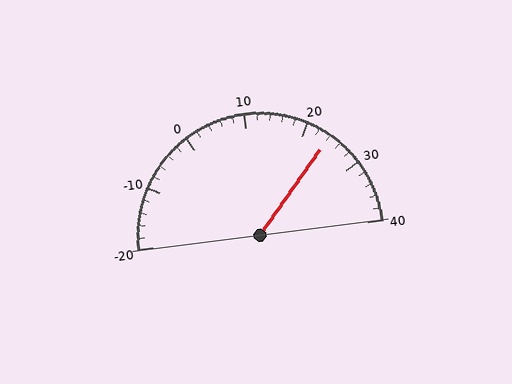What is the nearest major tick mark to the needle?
The nearest major tick mark is 20.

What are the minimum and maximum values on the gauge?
The gauge ranges from -20 to 40.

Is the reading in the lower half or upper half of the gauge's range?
The reading is in the upper half of the range (-20 to 40).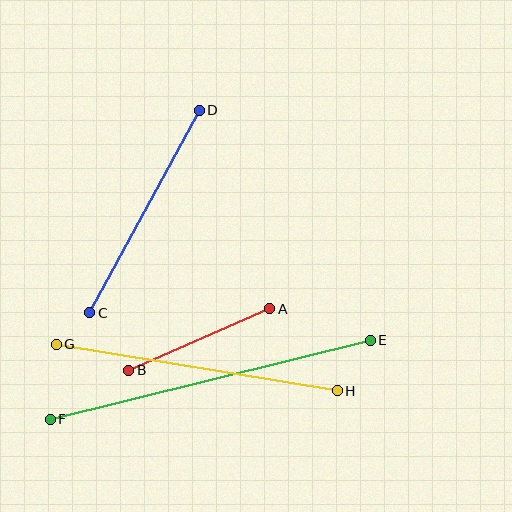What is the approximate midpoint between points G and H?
The midpoint is at approximately (197, 367) pixels.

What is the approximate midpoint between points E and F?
The midpoint is at approximately (210, 380) pixels.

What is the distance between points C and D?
The distance is approximately 230 pixels.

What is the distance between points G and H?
The distance is approximately 285 pixels.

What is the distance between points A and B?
The distance is approximately 154 pixels.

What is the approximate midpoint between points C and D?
The midpoint is at approximately (144, 211) pixels.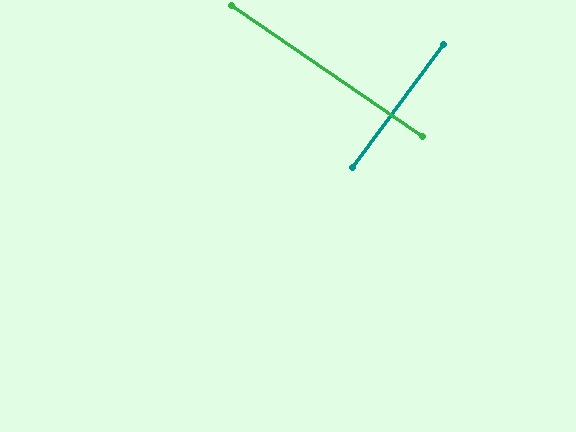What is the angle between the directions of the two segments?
Approximately 88 degrees.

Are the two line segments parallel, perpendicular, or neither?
Perpendicular — they meet at approximately 88°.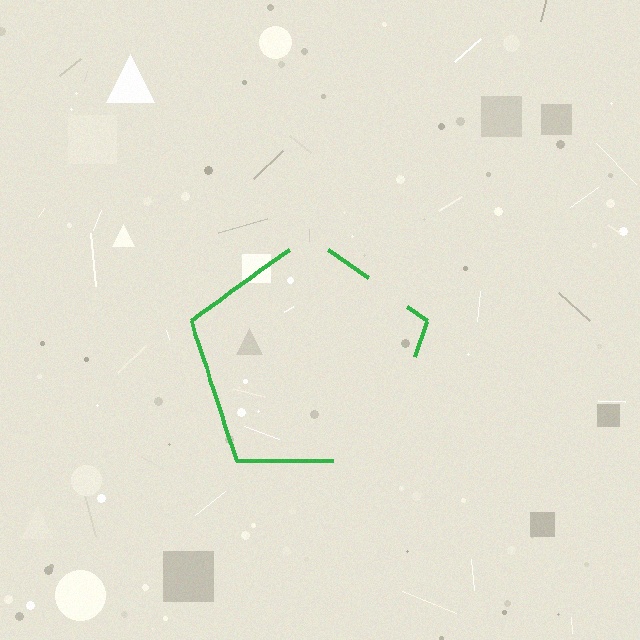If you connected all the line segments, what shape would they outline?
They would outline a pentagon.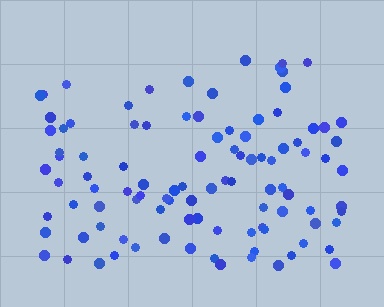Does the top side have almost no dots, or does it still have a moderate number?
Still a moderate number, just noticeably fewer than the bottom.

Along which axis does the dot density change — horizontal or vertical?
Vertical.